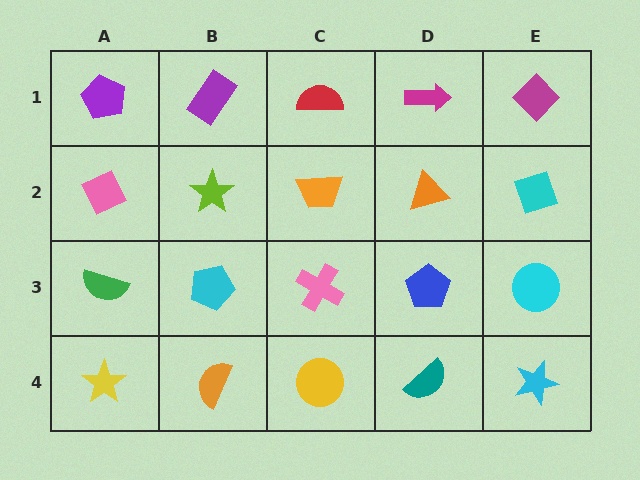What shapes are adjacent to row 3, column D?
An orange triangle (row 2, column D), a teal semicircle (row 4, column D), a pink cross (row 3, column C), a cyan circle (row 3, column E).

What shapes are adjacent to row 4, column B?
A cyan pentagon (row 3, column B), a yellow star (row 4, column A), a yellow circle (row 4, column C).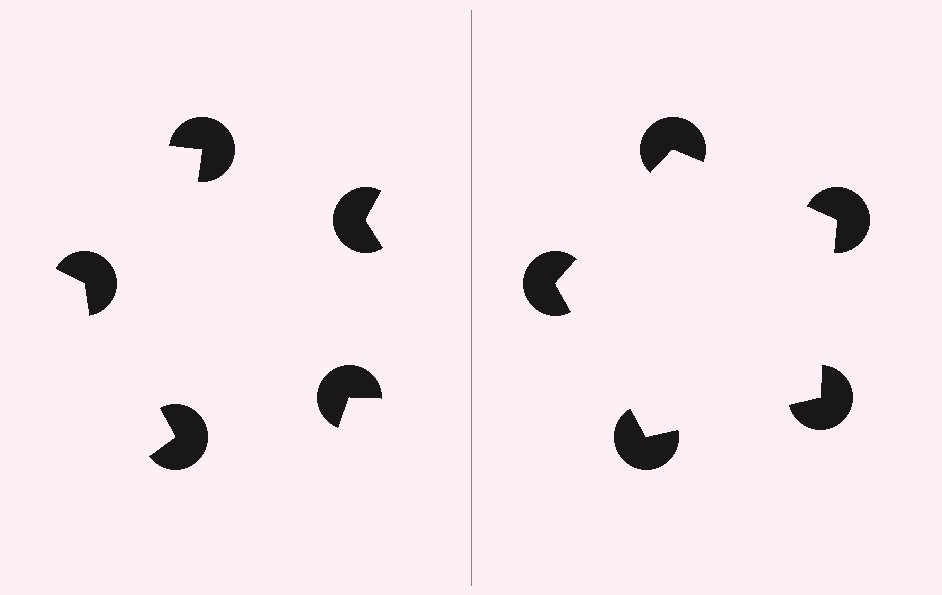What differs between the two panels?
The pac-man discs are positioned identically on both sides; only the wedge orientations differ. On the right they align to a pentagon; on the left they are misaligned.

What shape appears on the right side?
An illusory pentagon.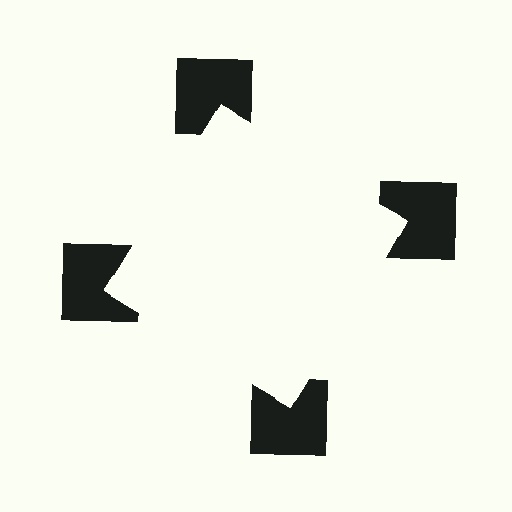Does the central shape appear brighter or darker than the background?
It typically appears slightly brighter than the background, even though no actual brightness change is drawn.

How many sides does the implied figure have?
4 sides.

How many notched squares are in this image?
There are 4 — one at each vertex of the illusory square.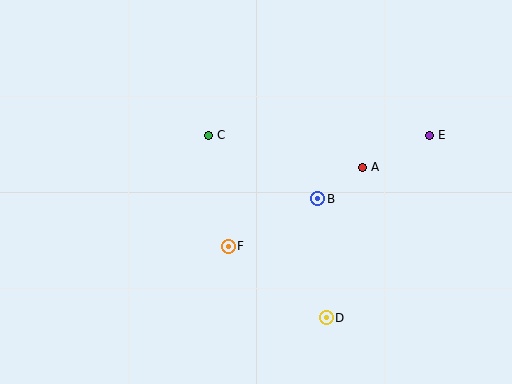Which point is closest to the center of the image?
Point F at (228, 246) is closest to the center.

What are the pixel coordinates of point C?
Point C is at (208, 135).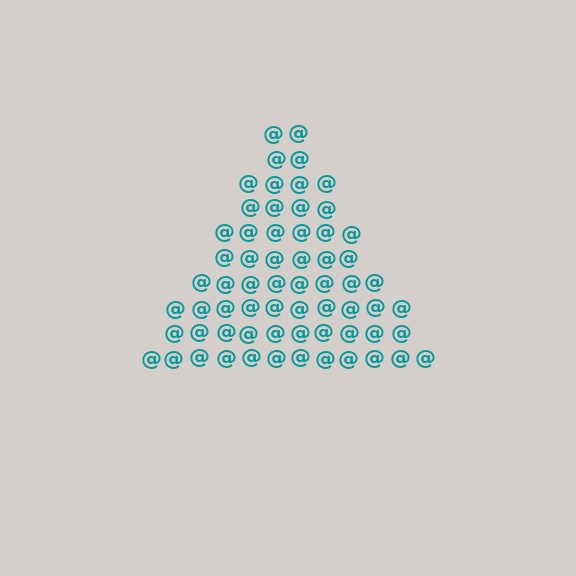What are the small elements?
The small elements are at signs.